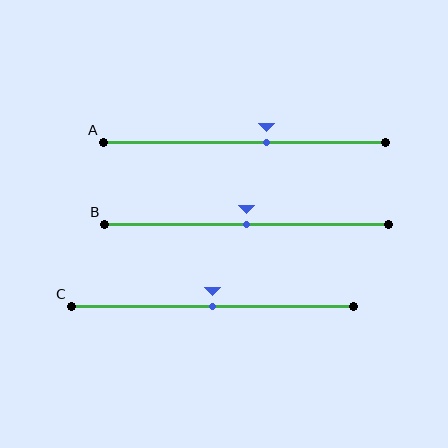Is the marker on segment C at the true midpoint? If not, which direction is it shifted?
Yes, the marker on segment C is at the true midpoint.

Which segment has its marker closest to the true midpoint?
Segment B has its marker closest to the true midpoint.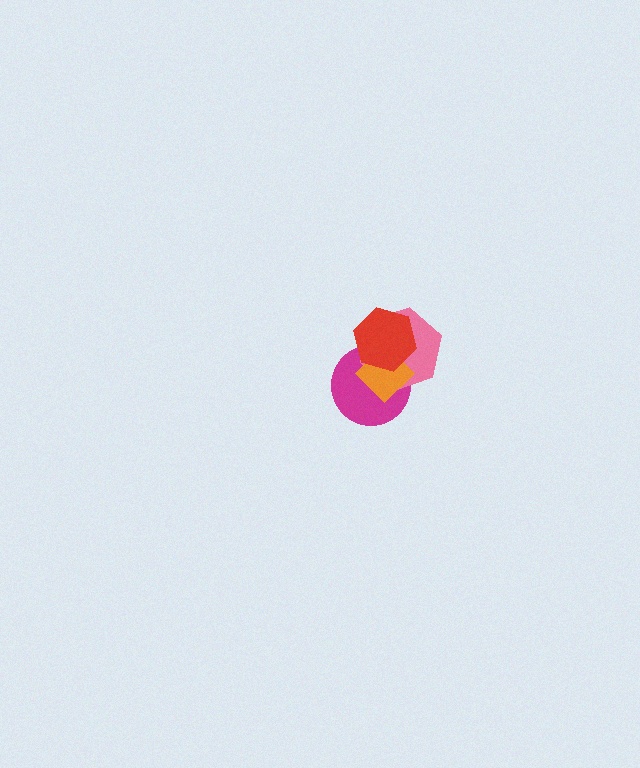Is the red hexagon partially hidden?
No, no other shape covers it.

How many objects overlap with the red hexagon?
3 objects overlap with the red hexagon.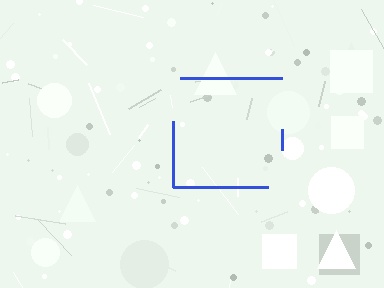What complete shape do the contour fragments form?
The contour fragments form a square.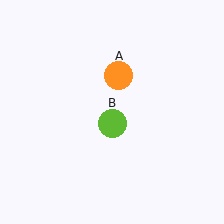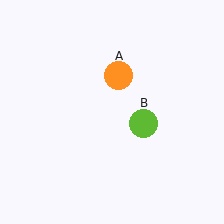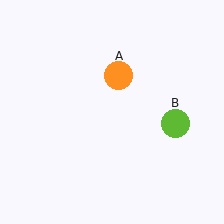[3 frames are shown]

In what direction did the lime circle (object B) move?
The lime circle (object B) moved right.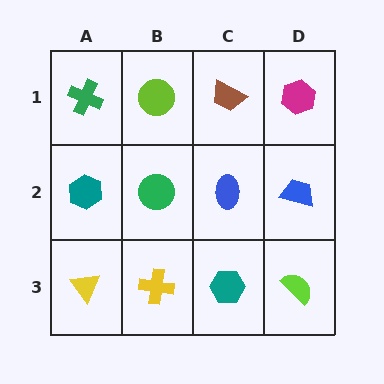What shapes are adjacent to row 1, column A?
A teal hexagon (row 2, column A), a lime circle (row 1, column B).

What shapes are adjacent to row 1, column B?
A green circle (row 2, column B), a green cross (row 1, column A), a brown trapezoid (row 1, column C).